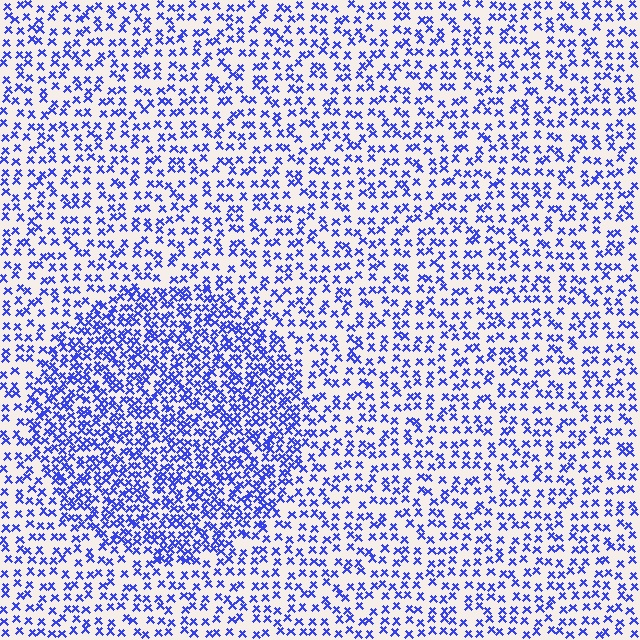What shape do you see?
I see a circle.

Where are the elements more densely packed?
The elements are more densely packed inside the circle boundary.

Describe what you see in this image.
The image contains small blue elements arranged at two different densities. A circle-shaped region is visible where the elements are more densely packed than the surrounding area.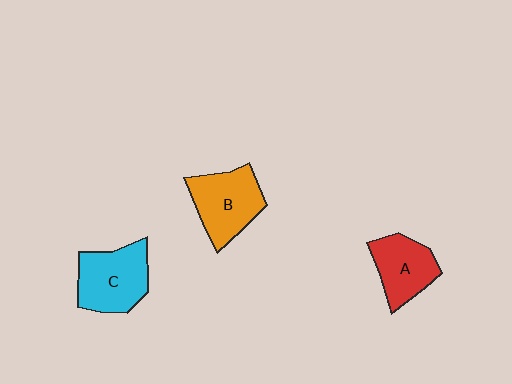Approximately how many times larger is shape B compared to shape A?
Approximately 1.2 times.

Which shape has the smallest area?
Shape A (red).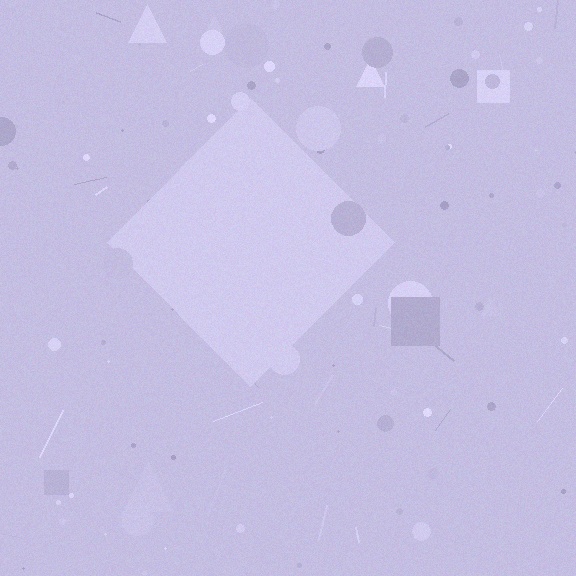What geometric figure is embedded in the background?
A diamond is embedded in the background.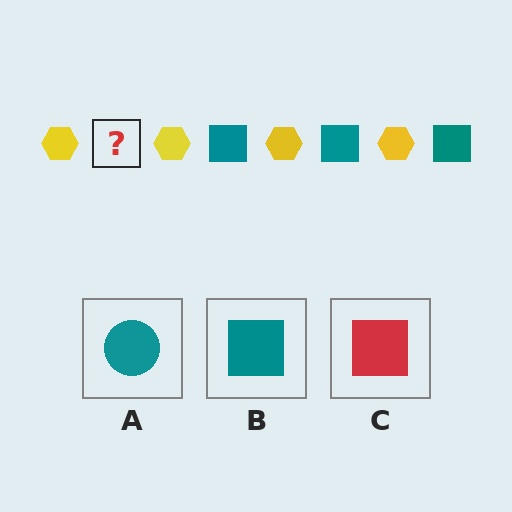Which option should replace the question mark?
Option B.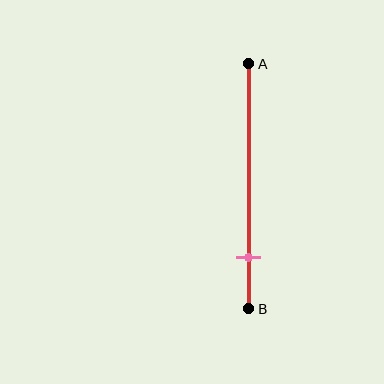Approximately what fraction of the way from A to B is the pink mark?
The pink mark is approximately 80% of the way from A to B.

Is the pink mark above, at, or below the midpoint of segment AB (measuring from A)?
The pink mark is below the midpoint of segment AB.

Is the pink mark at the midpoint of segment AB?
No, the mark is at about 80% from A, not at the 50% midpoint.